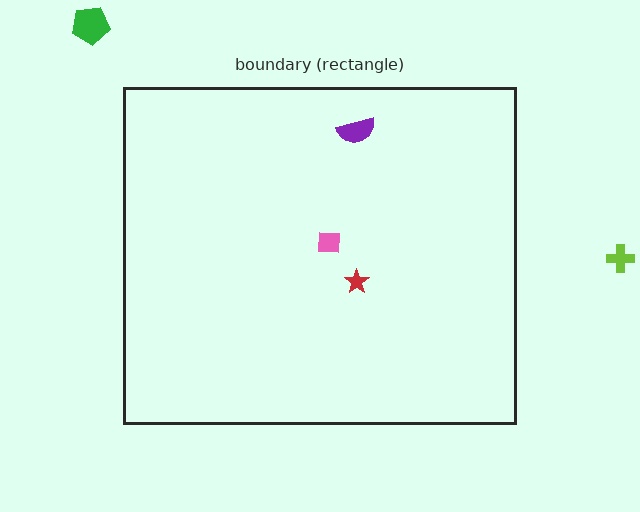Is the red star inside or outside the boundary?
Inside.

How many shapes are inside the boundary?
3 inside, 2 outside.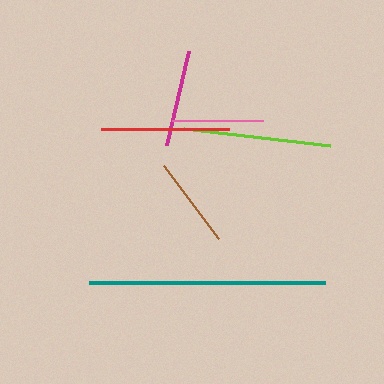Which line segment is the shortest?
The pink line is the shortest at approximately 90 pixels.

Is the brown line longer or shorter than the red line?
The red line is longer than the brown line.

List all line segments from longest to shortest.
From longest to shortest: teal, lime, red, magenta, brown, pink.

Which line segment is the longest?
The teal line is the longest at approximately 236 pixels.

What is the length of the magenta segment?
The magenta segment is approximately 96 pixels long.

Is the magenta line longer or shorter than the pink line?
The magenta line is longer than the pink line.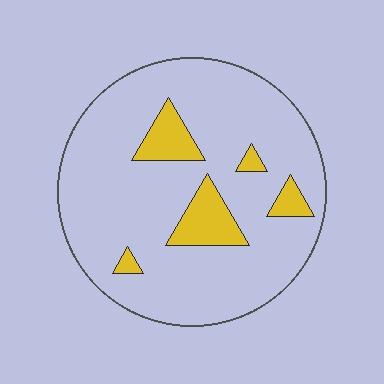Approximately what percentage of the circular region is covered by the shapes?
Approximately 15%.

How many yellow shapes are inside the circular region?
5.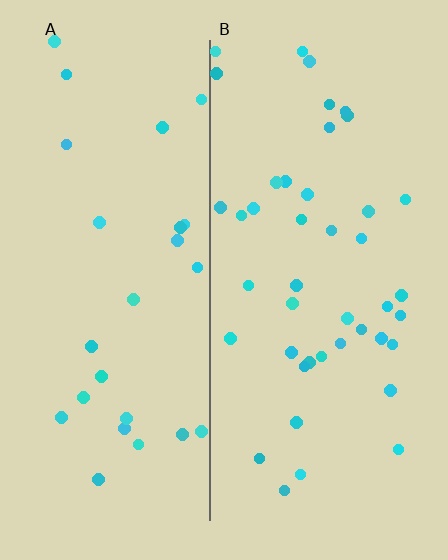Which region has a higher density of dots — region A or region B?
B (the right).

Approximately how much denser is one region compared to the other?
Approximately 1.7× — region B over region A.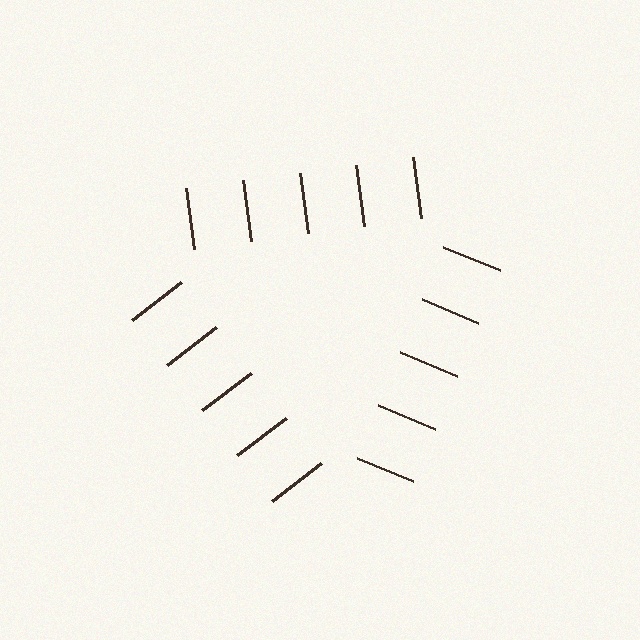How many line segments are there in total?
15 — 5 along each of the 3 edges.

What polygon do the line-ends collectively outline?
An illusory triangle — the line segments terminate on its edges but no continuous stroke is drawn.